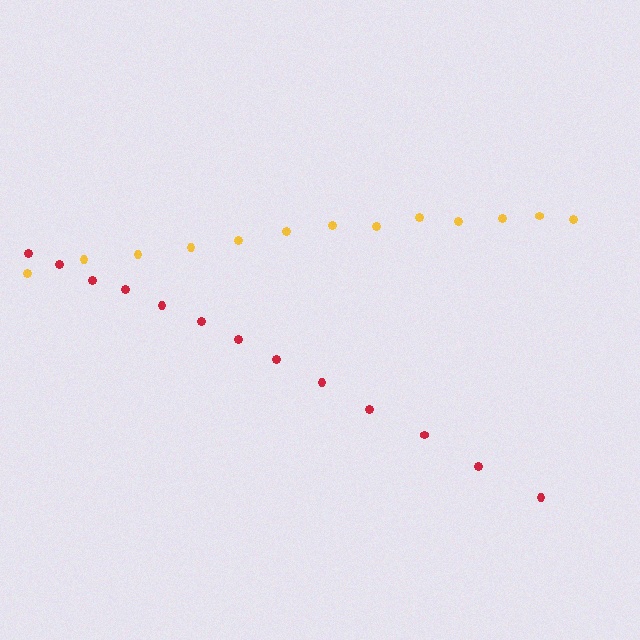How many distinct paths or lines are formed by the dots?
There are 2 distinct paths.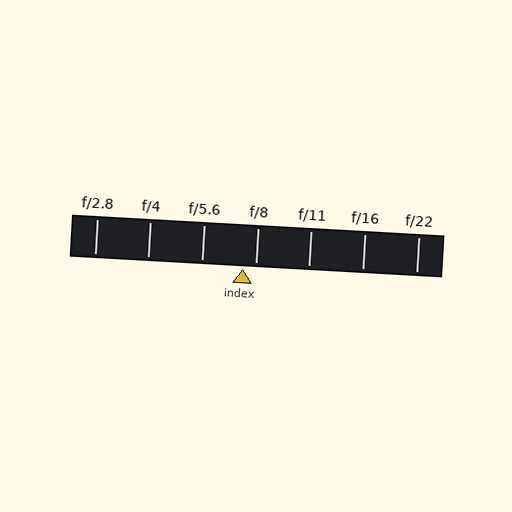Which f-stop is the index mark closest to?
The index mark is closest to f/8.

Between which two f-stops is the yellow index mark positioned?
The index mark is between f/5.6 and f/8.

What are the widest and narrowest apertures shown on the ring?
The widest aperture shown is f/2.8 and the narrowest is f/22.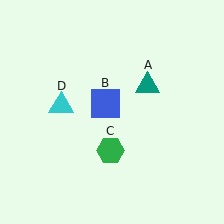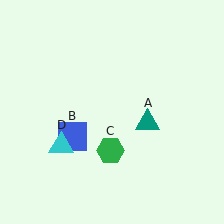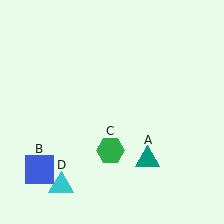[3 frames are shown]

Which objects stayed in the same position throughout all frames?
Green hexagon (object C) remained stationary.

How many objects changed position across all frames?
3 objects changed position: teal triangle (object A), blue square (object B), cyan triangle (object D).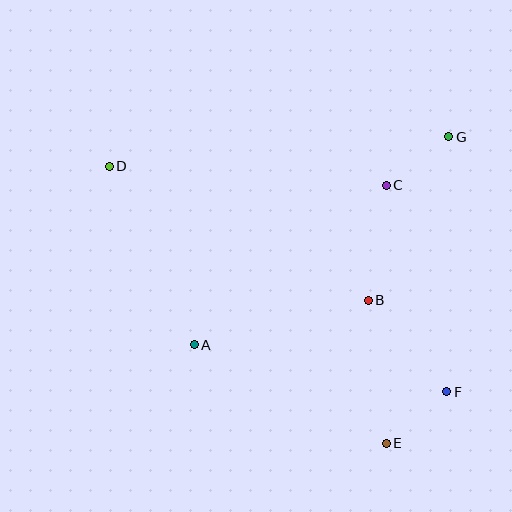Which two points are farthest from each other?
Points D and F are farthest from each other.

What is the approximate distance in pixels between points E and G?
The distance between E and G is approximately 313 pixels.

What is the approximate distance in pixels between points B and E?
The distance between B and E is approximately 144 pixels.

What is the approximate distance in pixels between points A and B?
The distance between A and B is approximately 179 pixels.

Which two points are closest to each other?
Points C and G are closest to each other.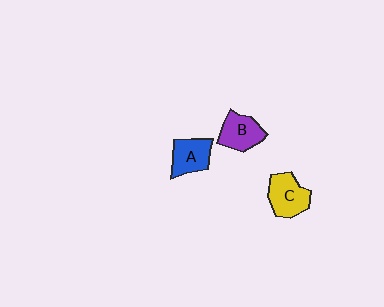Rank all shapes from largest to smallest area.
From largest to smallest: C (yellow), B (purple), A (blue).